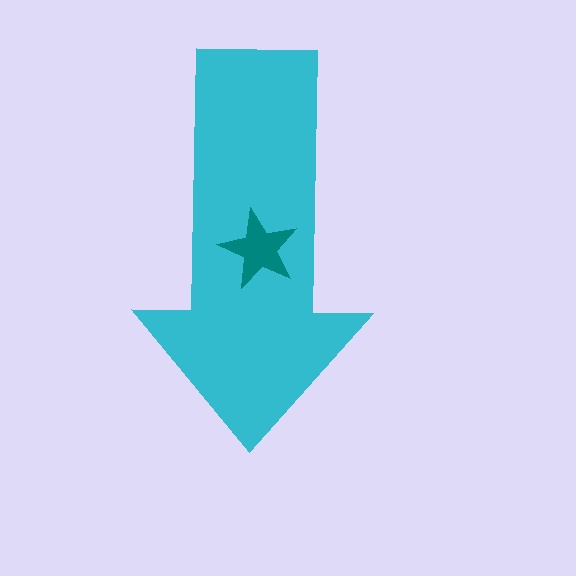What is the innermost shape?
The teal star.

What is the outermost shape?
The cyan arrow.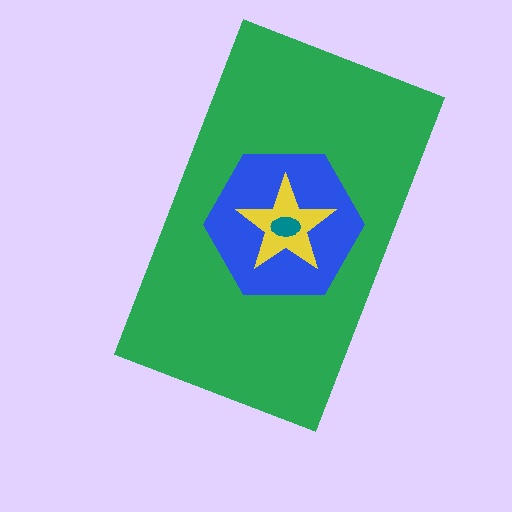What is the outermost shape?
The green rectangle.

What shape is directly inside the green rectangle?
The blue hexagon.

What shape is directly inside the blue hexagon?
The yellow star.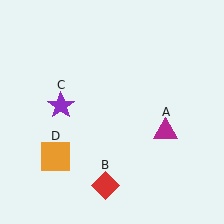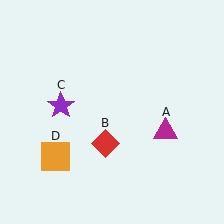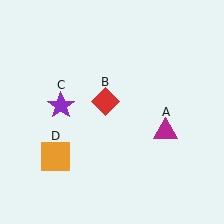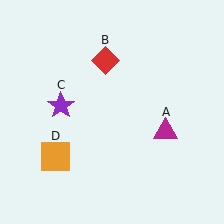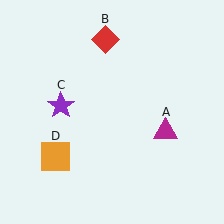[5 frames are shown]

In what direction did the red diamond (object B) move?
The red diamond (object B) moved up.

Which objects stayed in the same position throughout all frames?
Magenta triangle (object A) and purple star (object C) and orange square (object D) remained stationary.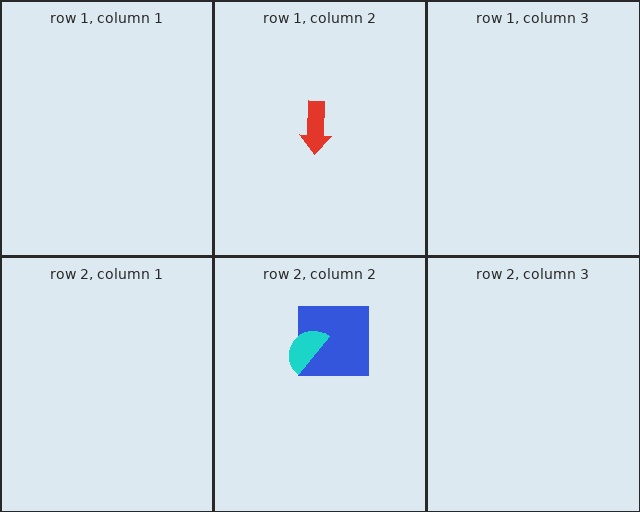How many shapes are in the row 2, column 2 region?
2.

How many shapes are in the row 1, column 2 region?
1.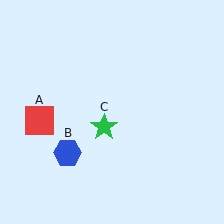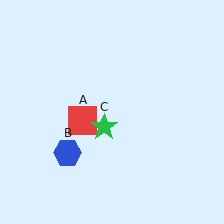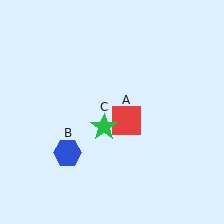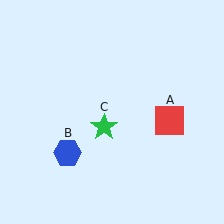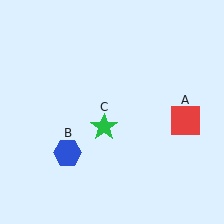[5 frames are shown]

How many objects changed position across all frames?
1 object changed position: red square (object A).